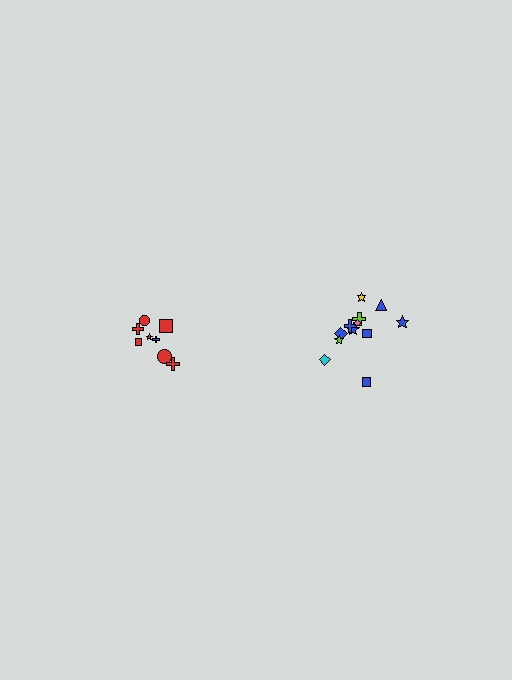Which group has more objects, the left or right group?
The right group.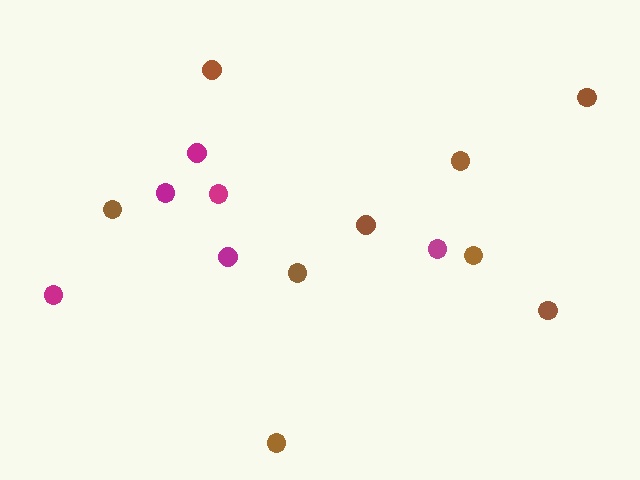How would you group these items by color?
There are 2 groups: one group of brown circles (9) and one group of magenta circles (6).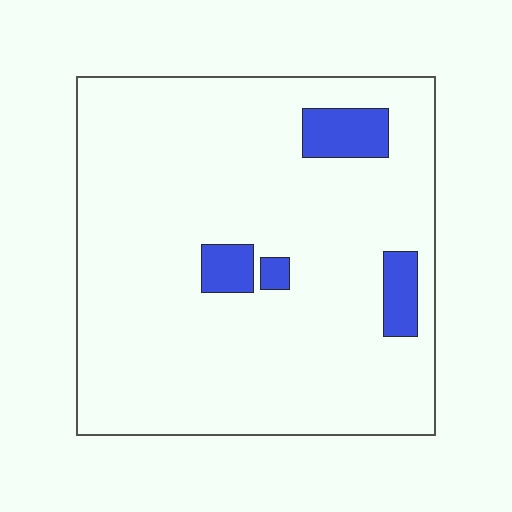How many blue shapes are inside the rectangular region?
4.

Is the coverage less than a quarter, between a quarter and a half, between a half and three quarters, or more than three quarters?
Less than a quarter.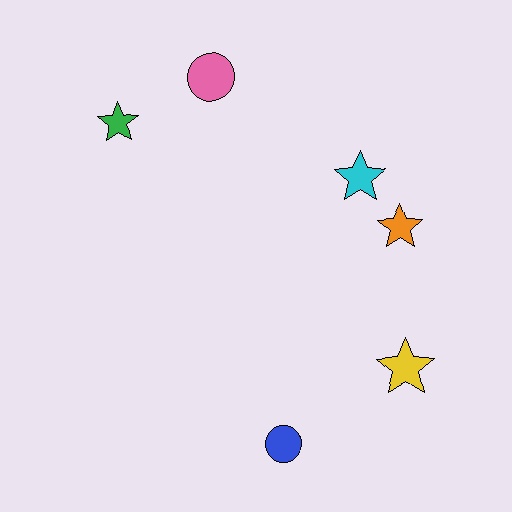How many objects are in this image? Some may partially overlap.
There are 6 objects.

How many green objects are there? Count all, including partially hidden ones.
There is 1 green object.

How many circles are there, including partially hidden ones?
There are 2 circles.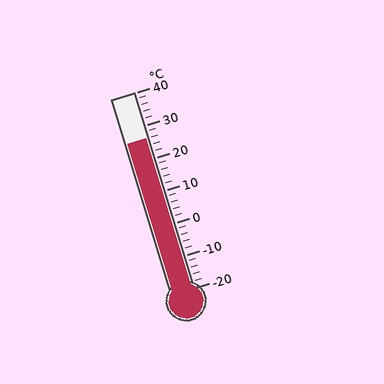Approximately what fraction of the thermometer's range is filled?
The thermometer is filled to approximately 75% of its range.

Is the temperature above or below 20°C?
The temperature is above 20°C.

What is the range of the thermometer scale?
The thermometer scale ranges from -20°C to 40°C.